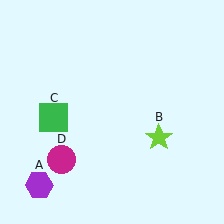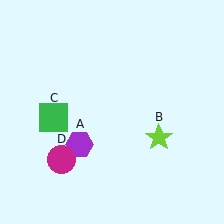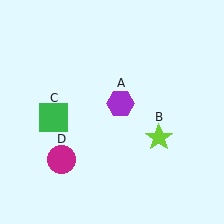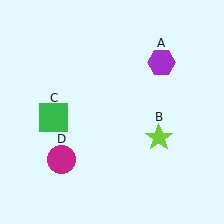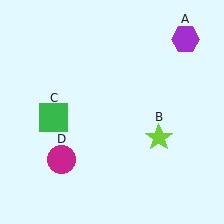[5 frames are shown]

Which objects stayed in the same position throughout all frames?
Lime star (object B) and green square (object C) and magenta circle (object D) remained stationary.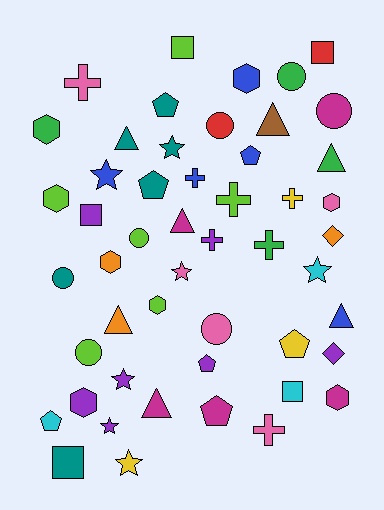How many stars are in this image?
There are 7 stars.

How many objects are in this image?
There are 50 objects.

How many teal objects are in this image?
There are 6 teal objects.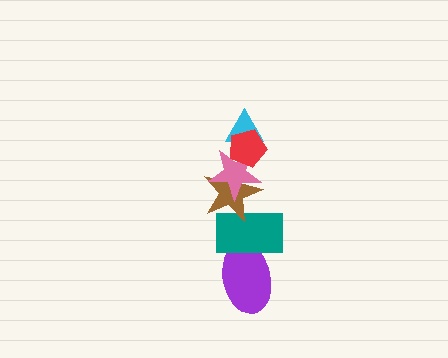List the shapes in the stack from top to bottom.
From top to bottom: the red pentagon, the cyan triangle, the pink star, the brown star, the teal rectangle, the purple ellipse.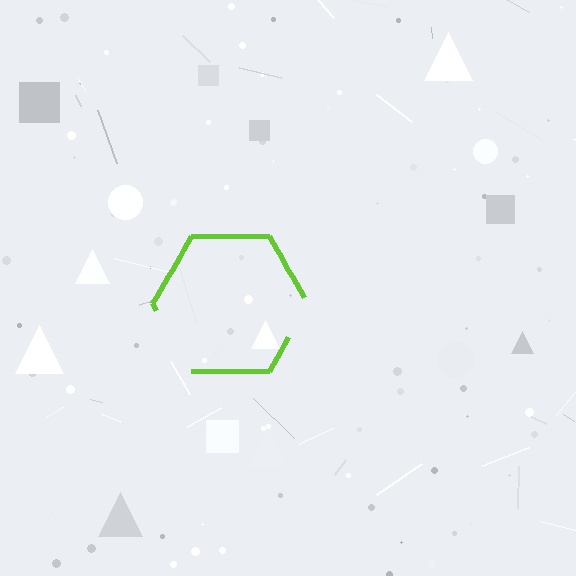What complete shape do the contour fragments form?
The contour fragments form a hexagon.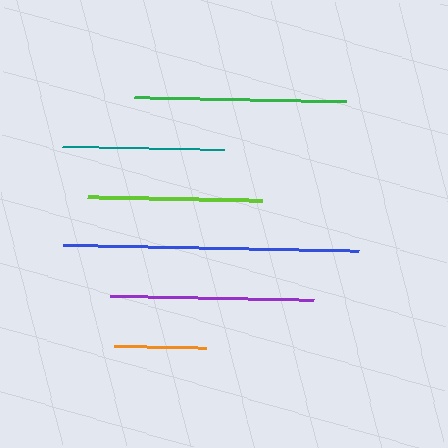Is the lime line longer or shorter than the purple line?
The purple line is longer than the lime line.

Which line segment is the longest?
The blue line is the longest at approximately 296 pixels.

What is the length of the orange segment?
The orange segment is approximately 91 pixels long.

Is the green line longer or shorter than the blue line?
The blue line is longer than the green line.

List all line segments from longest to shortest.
From longest to shortest: blue, green, purple, lime, teal, orange.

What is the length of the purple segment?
The purple segment is approximately 204 pixels long.